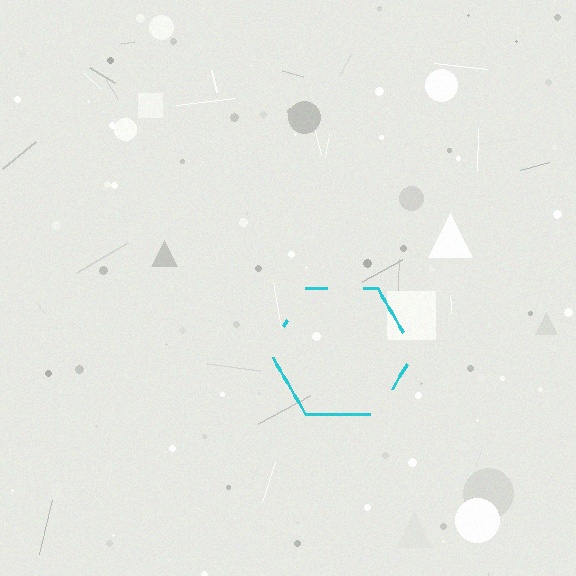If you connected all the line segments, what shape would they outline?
They would outline a hexagon.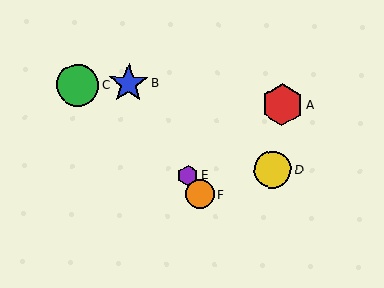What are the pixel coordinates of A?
Object A is at (282, 105).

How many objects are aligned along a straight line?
3 objects (B, E, F) are aligned along a straight line.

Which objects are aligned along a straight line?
Objects B, E, F are aligned along a straight line.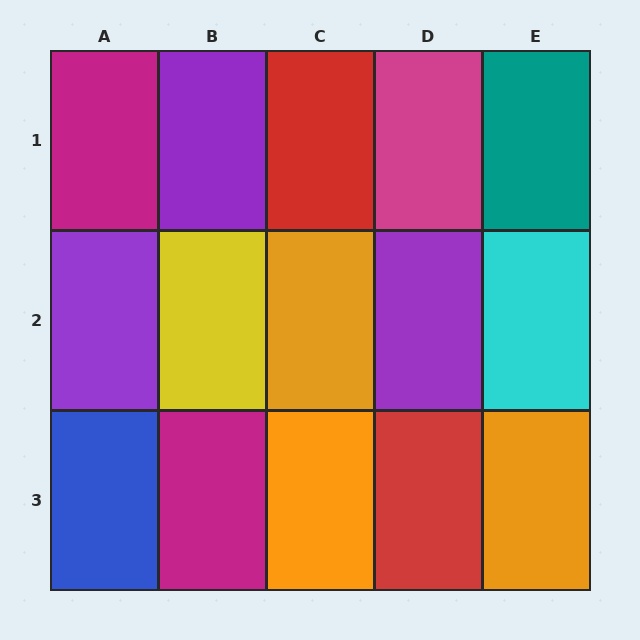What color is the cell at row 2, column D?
Purple.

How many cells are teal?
1 cell is teal.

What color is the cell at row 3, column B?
Magenta.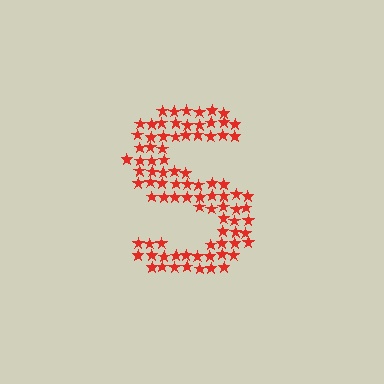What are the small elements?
The small elements are stars.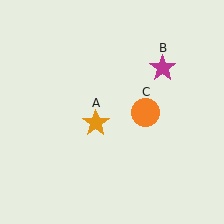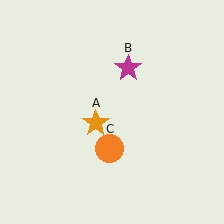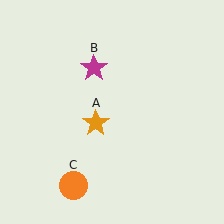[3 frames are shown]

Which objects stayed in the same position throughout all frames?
Orange star (object A) remained stationary.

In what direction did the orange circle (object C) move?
The orange circle (object C) moved down and to the left.